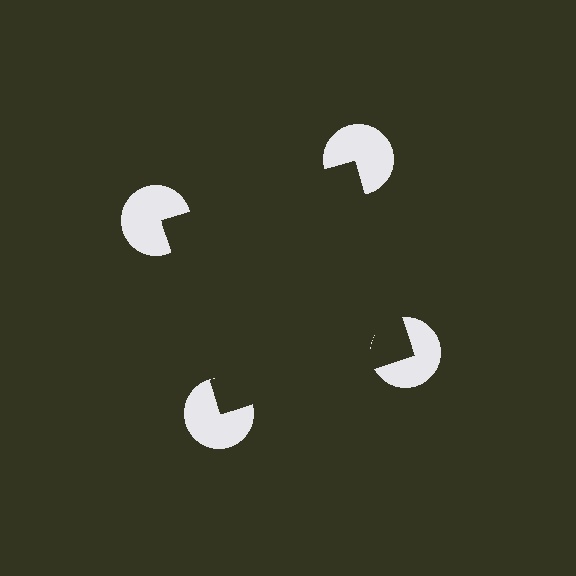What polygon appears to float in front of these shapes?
An illusory square — its edges are inferred from the aligned wedge cuts in the pac-man discs, not physically drawn.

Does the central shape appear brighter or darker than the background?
It typically appears slightly darker than the background, even though no actual brightness change is drawn.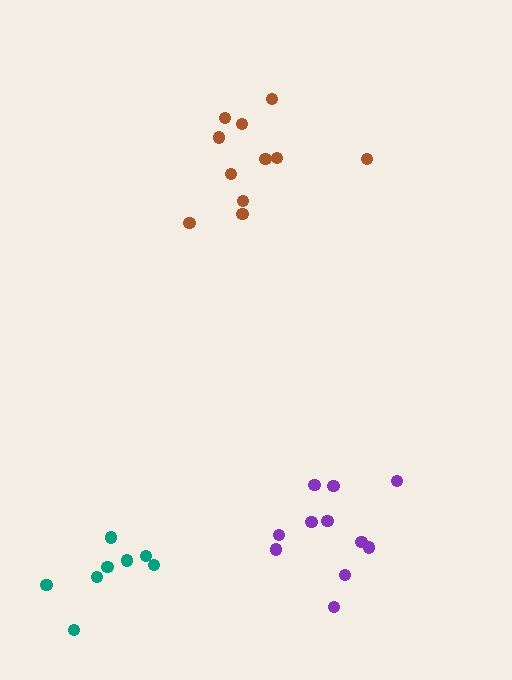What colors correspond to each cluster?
The clusters are colored: purple, brown, teal.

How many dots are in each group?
Group 1: 11 dots, Group 2: 11 dots, Group 3: 8 dots (30 total).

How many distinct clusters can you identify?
There are 3 distinct clusters.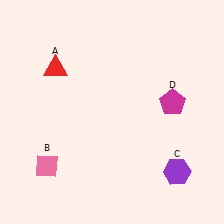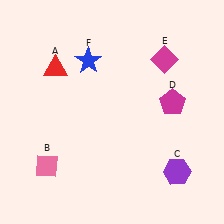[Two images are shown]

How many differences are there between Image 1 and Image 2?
There are 2 differences between the two images.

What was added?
A magenta diamond (E), a blue star (F) were added in Image 2.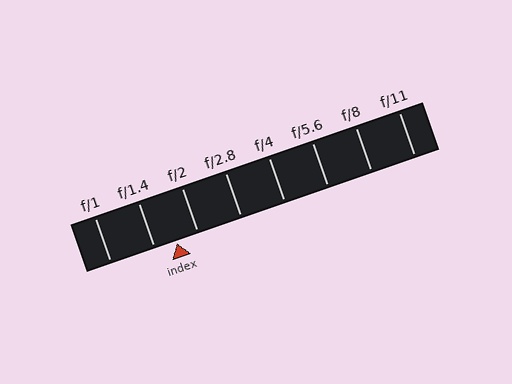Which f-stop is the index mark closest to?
The index mark is closest to f/2.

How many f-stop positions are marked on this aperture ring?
There are 8 f-stop positions marked.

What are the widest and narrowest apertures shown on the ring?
The widest aperture shown is f/1 and the narrowest is f/11.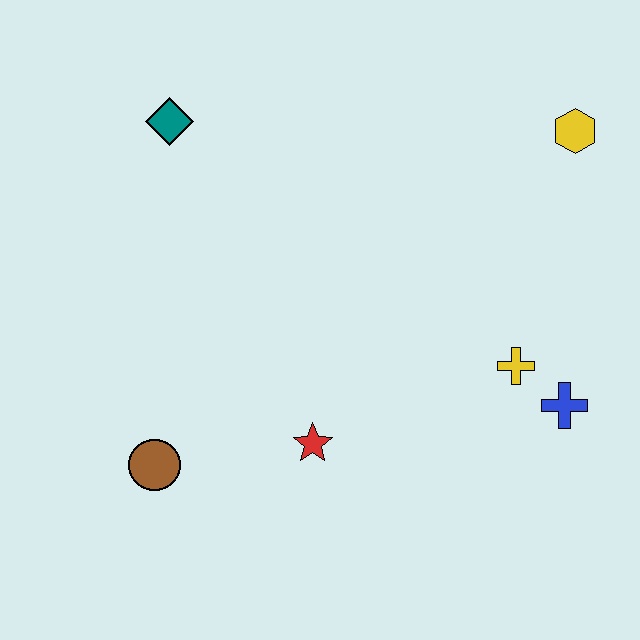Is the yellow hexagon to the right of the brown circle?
Yes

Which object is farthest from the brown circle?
The yellow hexagon is farthest from the brown circle.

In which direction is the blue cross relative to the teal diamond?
The blue cross is to the right of the teal diamond.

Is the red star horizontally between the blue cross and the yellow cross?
No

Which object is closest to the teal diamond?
The brown circle is closest to the teal diamond.